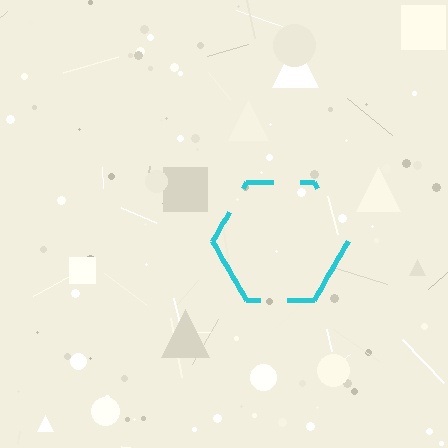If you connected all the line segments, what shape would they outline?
They would outline a hexagon.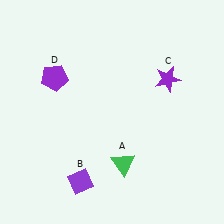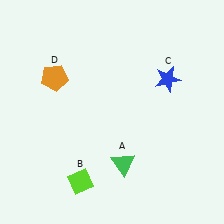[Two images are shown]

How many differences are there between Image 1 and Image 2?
There are 3 differences between the two images.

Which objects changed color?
B changed from purple to lime. C changed from purple to blue. D changed from purple to orange.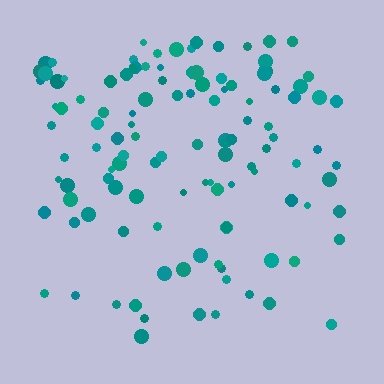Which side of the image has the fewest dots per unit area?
The bottom.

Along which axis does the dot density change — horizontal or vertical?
Vertical.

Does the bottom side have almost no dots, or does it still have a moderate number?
Still a moderate number, just noticeably fewer than the top.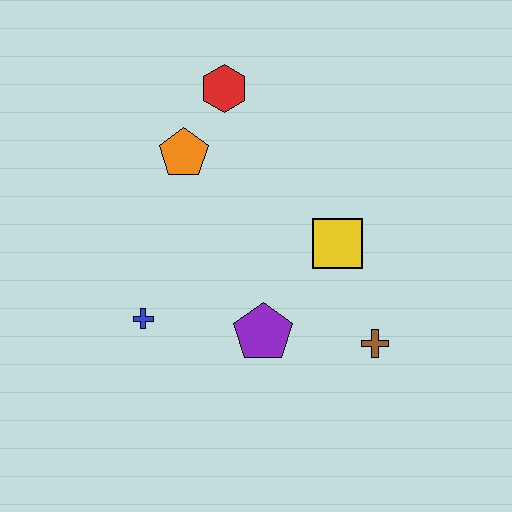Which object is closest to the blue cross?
The purple pentagon is closest to the blue cross.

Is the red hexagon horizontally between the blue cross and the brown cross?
Yes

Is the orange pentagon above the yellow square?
Yes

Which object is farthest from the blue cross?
The red hexagon is farthest from the blue cross.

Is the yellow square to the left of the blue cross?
No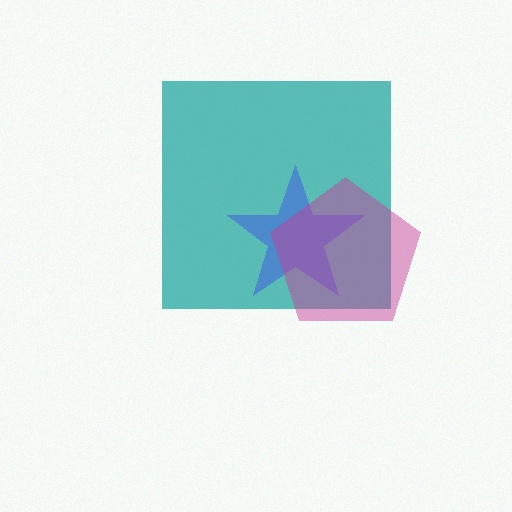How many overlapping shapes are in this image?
There are 3 overlapping shapes in the image.